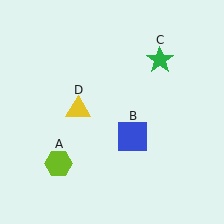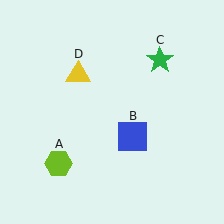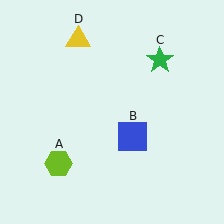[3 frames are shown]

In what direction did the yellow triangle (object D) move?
The yellow triangle (object D) moved up.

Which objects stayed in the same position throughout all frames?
Lime hexagon (object A) and blue square (object B) and green star (object C) remained stationary.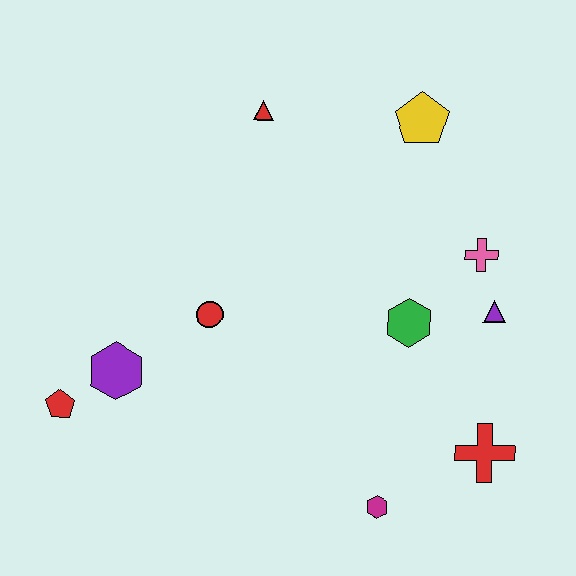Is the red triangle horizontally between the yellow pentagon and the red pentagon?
Yes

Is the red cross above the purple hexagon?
No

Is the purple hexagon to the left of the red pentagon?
No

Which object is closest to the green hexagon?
The purple triangle is closest to the green hexagon.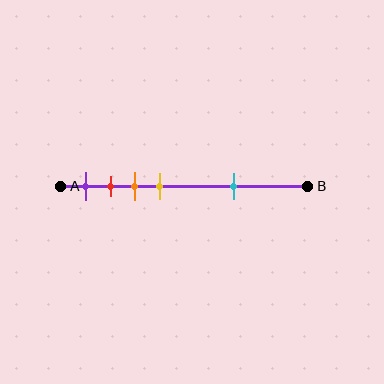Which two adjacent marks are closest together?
The red and orange marks are the closest adjacent pair.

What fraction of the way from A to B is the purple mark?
The purple mark is approximately 10% (0.1) of the way from A to B.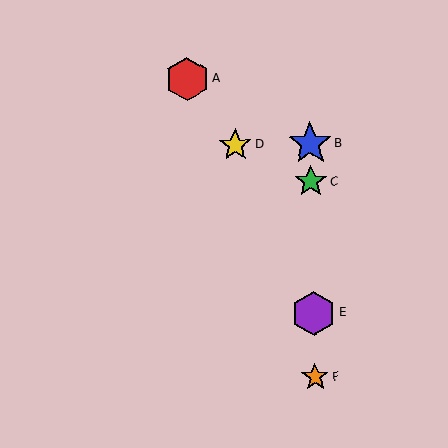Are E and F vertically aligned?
Yes, both are at x≈314.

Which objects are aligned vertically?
Objects B, C, E, F are aligned vertically.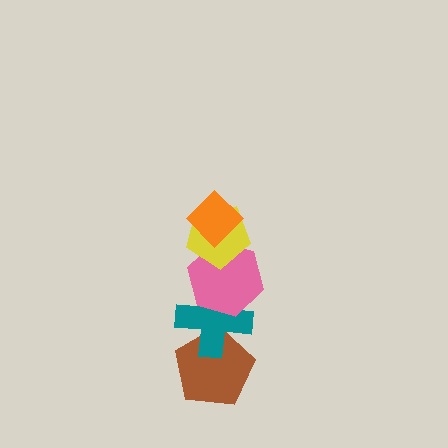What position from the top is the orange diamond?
The orange diamond is 1st from the top.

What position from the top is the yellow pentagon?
The yellow pentagon is 2nd from the top.